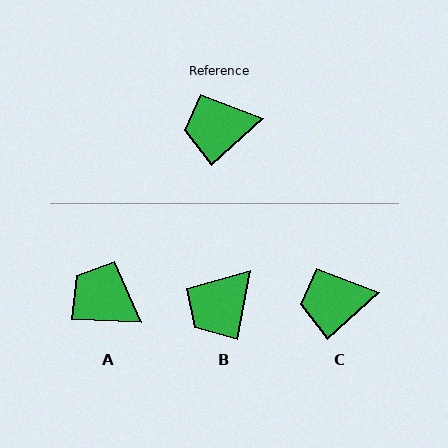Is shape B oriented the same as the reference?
No, it is off by about 36 degrees.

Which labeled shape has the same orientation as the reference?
C.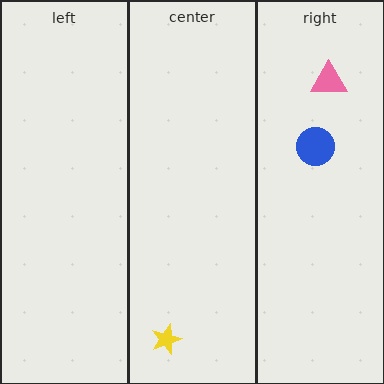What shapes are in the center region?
The yellow star.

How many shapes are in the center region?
1.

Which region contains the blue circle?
The right region.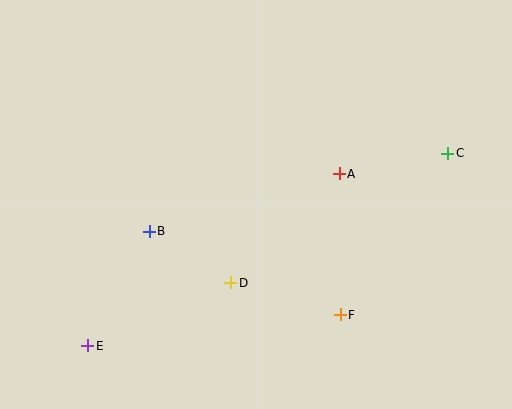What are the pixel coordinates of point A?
Point A is at (339, 174).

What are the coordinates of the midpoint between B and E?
The midpoint between B and E is at (118, 289).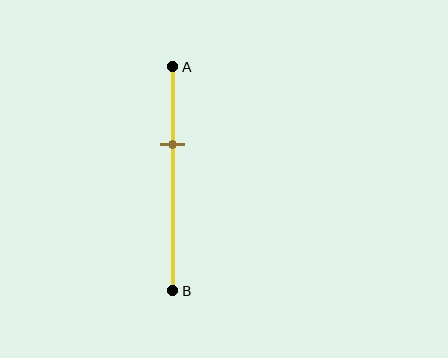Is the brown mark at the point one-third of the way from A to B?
Yes, the mark is approximately at the one-third point.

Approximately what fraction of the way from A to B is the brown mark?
The brown mark is approximately 35% of the way from A to B.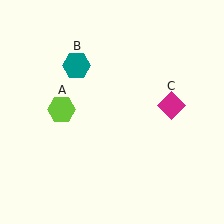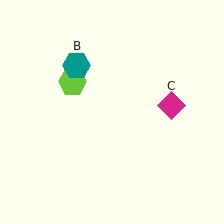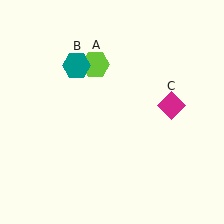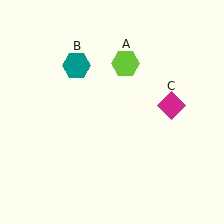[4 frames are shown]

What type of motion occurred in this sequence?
The lime hexagon (object A) rotated clockwise around the center of the scene.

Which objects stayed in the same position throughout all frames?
Teal hexagon (object B) and magenta diamond (object C) remained stationary.